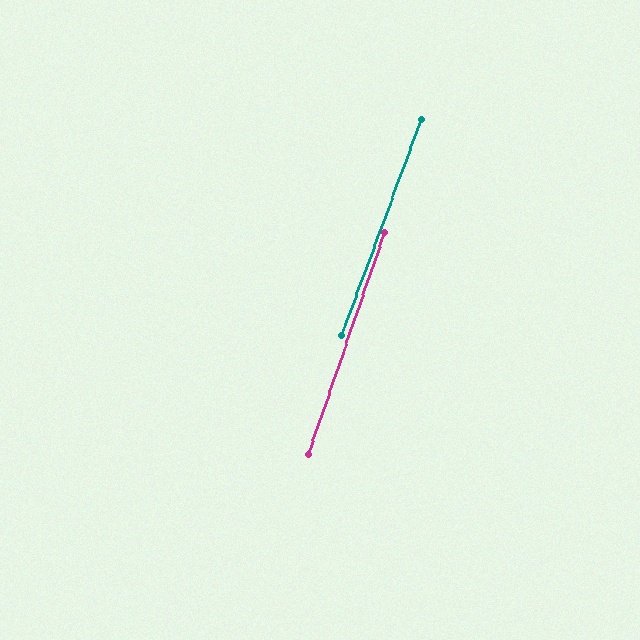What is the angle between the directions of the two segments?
Approximately 1 degree.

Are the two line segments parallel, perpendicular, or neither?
Parallel — their directions differ by only 1.3°.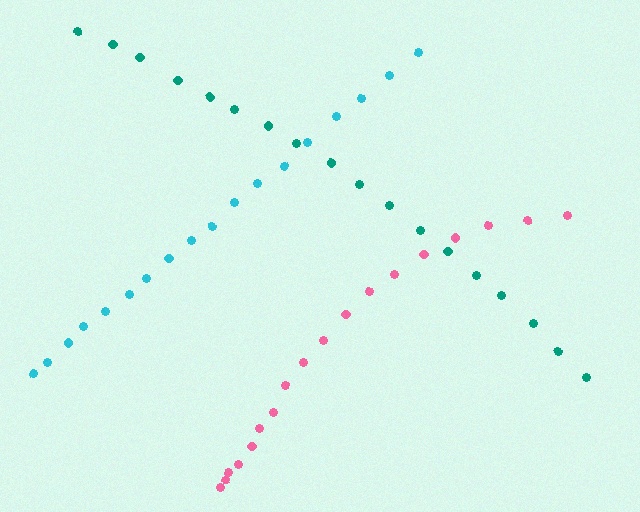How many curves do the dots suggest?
There are 3 distinct paths.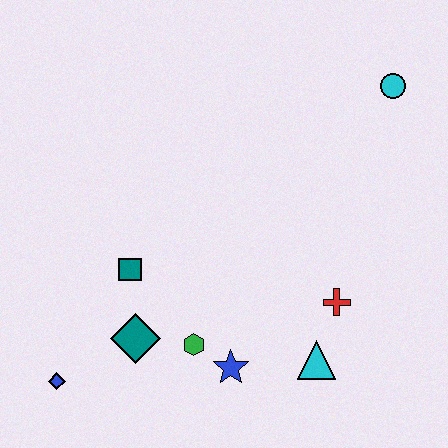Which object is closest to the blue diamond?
The teal diamond is closest to the blue diamond.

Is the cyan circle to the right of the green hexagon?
Yes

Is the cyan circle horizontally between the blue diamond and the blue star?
No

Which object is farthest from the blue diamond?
The cyan circle is farthest from the blue diamond.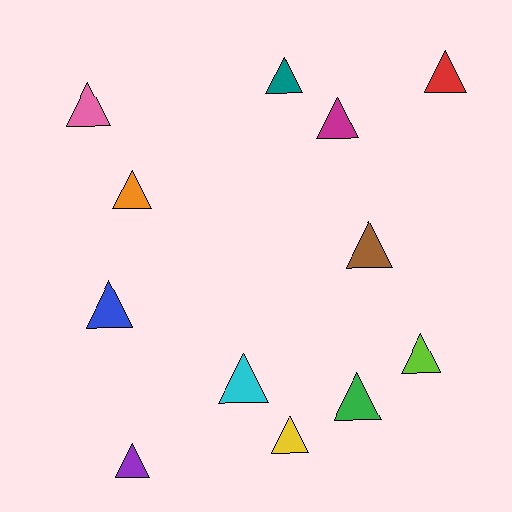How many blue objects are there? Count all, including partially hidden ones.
There is 1 blue object.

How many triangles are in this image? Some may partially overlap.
There are 12 triangles.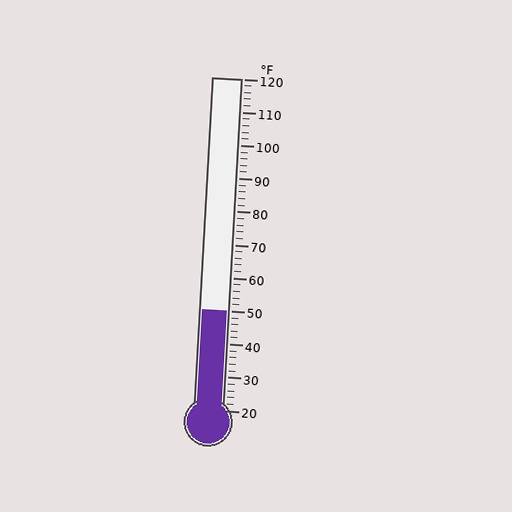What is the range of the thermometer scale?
The thermometer scale ranges from 20°F to 120°F.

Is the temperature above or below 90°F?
The temperature is below 90°F.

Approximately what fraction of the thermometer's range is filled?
The thermometer is filled to approximately 30% of its range.